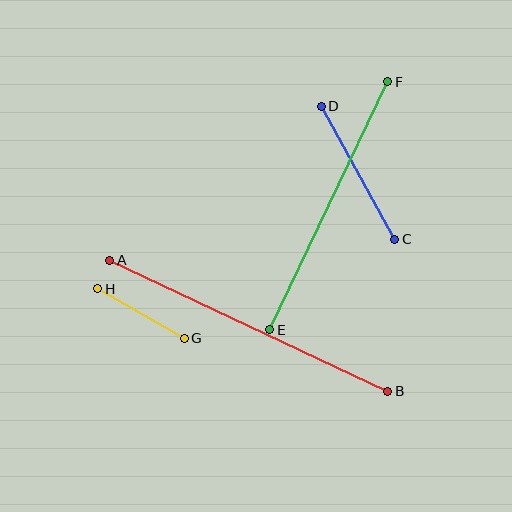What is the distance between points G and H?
The distance is approximately 99 pixels.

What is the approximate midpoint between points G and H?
The midpoint is at approximately (141, 314) pixels.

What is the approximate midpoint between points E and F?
The midpoint is at approximately (329, 206) pixels.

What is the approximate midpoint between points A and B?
The midpoint is at approximately (249, 326) pixels.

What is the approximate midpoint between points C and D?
The midpoint is at approximately (358, 173) pixels.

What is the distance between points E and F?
The distance is approximately 274 pixels.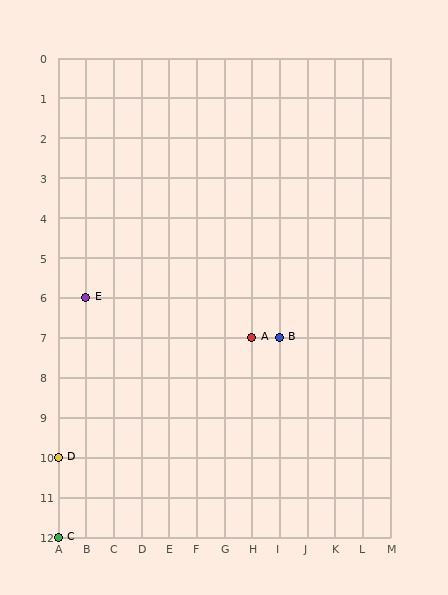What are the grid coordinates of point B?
Point B is at grid coordinates (I, 7).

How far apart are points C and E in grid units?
Points C and E are 1 column and 6 rows apart (about 6.1 grid units diagonally).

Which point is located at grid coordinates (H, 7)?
Point A is at (H, 7).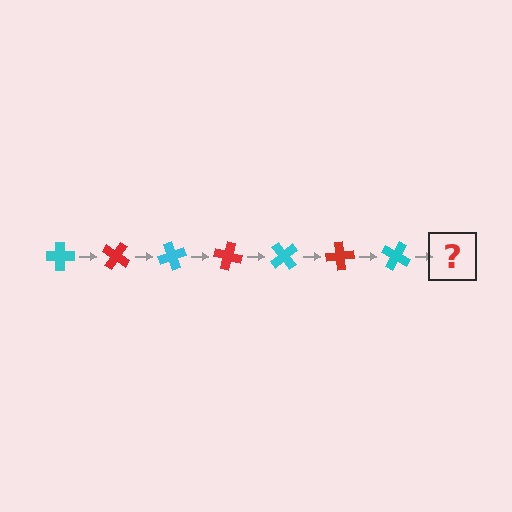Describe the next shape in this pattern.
It should be a red cross, rotated 245 degrees from the start.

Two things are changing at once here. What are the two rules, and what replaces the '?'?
The two rules are that it rotates 35 degrees each step and the color cycles through cyan and red. The '?' should be a red cross, rotated 245 degrees from the start.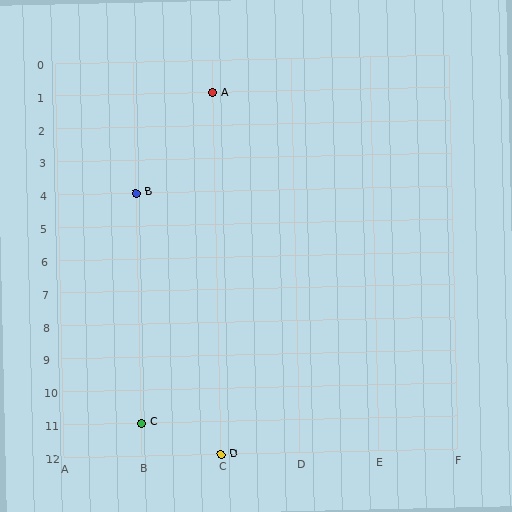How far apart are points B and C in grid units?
Points B and C are 7 rows apart.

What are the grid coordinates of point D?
Point D is at grid coordinates (C, 12).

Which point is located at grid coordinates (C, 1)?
Point A is at (C, 1).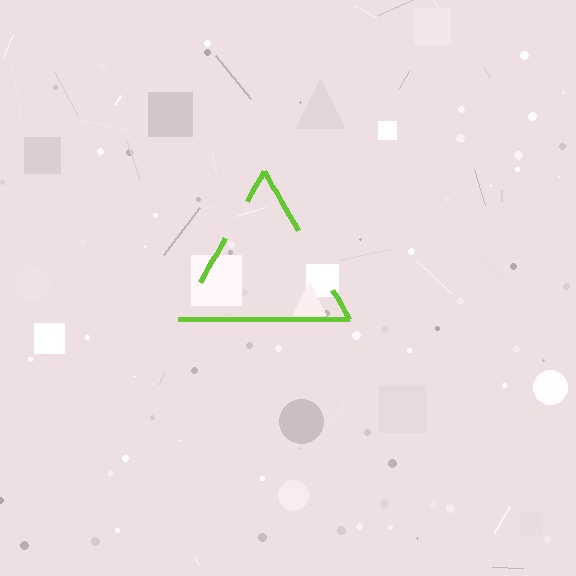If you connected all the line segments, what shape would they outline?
They would outline a triangle.